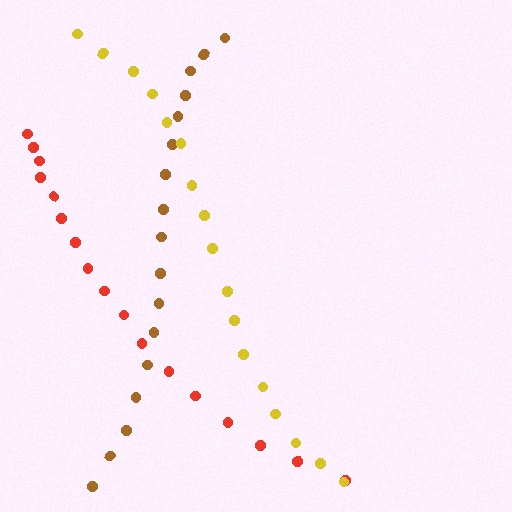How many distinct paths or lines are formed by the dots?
There are 3 distinct paths.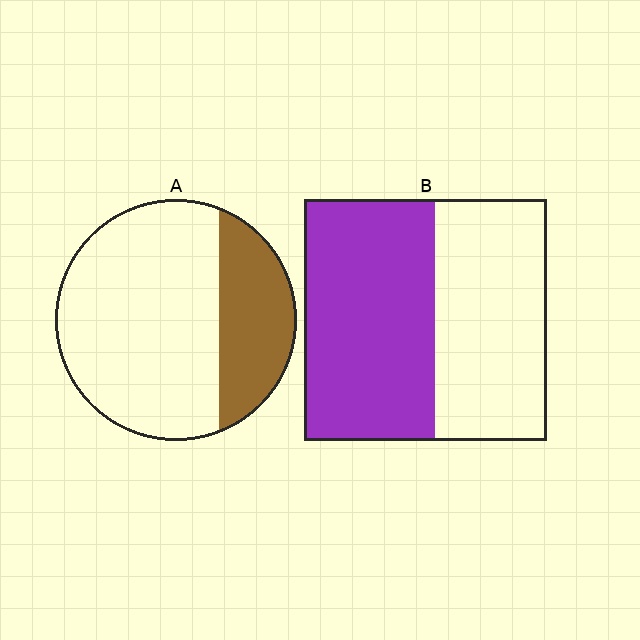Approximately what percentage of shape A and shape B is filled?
A is approximately 30% and B is approximately 55%.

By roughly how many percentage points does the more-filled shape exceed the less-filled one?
By roughly 25 percentage points (B over A).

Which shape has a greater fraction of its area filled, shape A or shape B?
Shape B.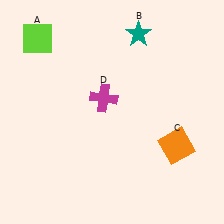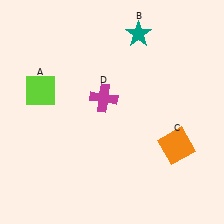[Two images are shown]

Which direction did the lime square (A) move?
The lime square (A) moved down.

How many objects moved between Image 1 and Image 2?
1 object moved between the two images.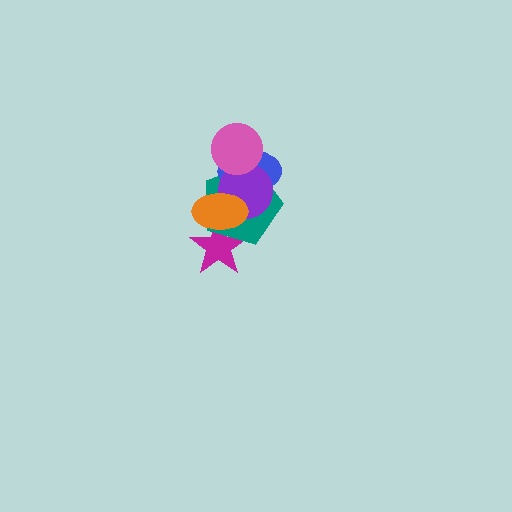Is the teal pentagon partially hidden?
Yes, it is partially covered by another shape.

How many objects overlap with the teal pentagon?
5 objects overlap with the teal pentagon.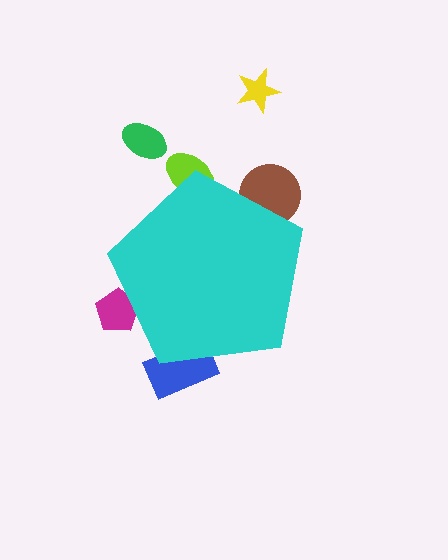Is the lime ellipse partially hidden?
Yes, the lime ellipse is partially hidden behind the cyan pentagon.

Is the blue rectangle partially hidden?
Yes, the blue rectangle is partially hidden behind the cyan pentagon.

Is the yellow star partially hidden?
No, the yellow star is fully visible.